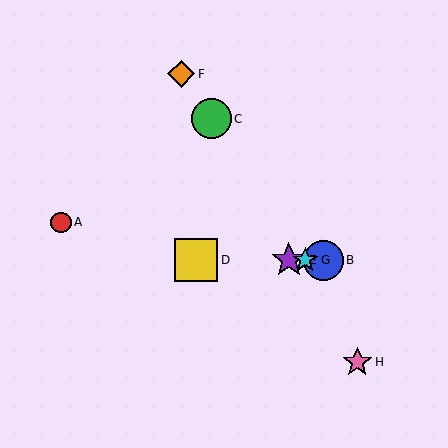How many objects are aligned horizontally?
4 objects (B, D, E, G) are aligned horizontally.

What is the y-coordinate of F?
Object F is at y≈74.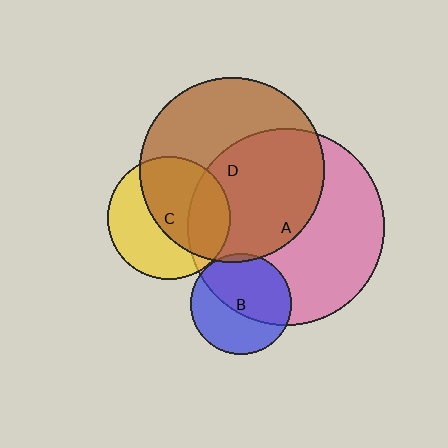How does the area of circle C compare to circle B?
Approximately 1.5 times.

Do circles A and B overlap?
Yes.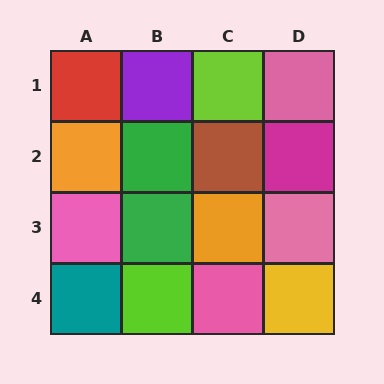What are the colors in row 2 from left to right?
Orange, green, brown, magenta.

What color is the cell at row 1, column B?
Purple.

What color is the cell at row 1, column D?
Pink.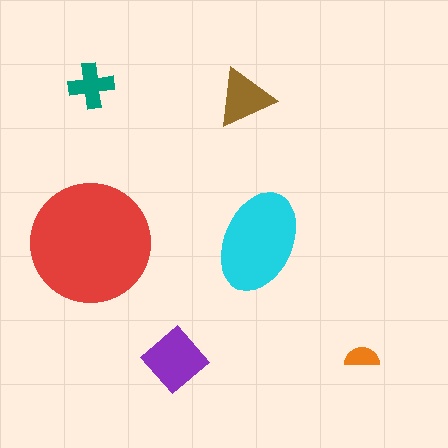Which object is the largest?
The red circle.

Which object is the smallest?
The orange semicircle.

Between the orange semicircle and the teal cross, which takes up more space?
The teal cross.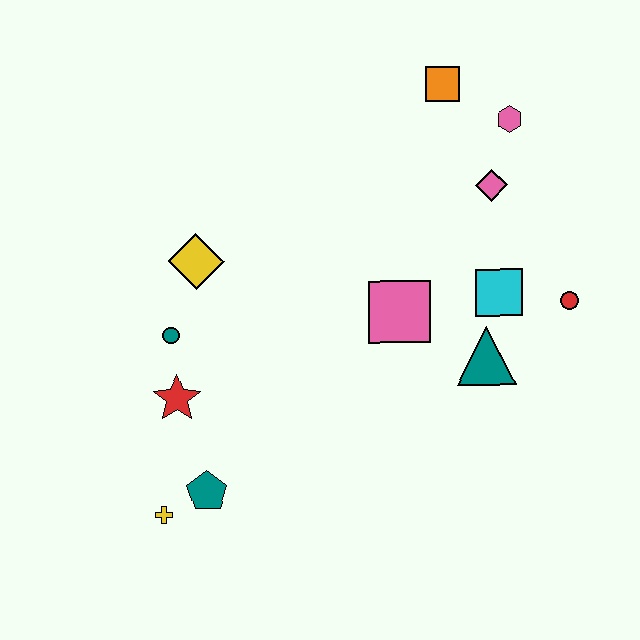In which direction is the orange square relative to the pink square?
The orange square is above the pink square.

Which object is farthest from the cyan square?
The yellow cross is farthest from the cyan square.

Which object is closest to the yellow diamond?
The teal circle is closest to the yellow diamond.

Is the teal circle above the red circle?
No